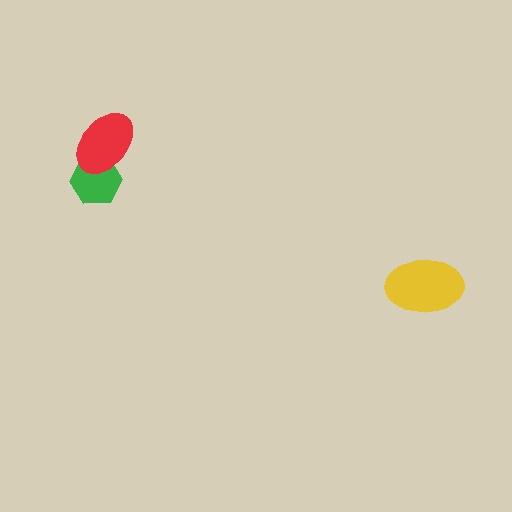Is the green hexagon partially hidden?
Yes, it is partially covered by another shape.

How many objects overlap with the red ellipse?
1 object overlaps with the red ellipse.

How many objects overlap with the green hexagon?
1 object overlaps with the green hexagon.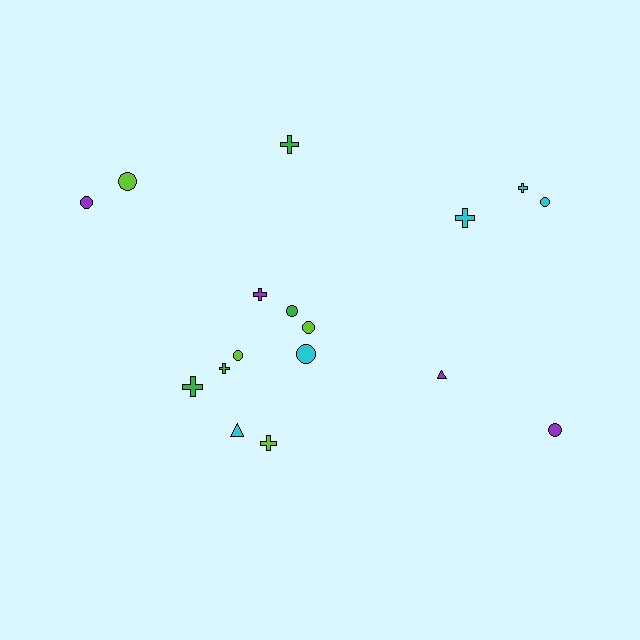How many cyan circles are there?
There are 2 cyan circles.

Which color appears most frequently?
Cyan, with 5 objects.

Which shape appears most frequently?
Circle, with 8 objects.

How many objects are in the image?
There are 17 objects.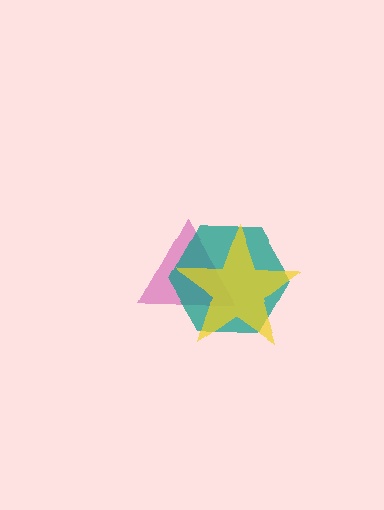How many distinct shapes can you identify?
There are 3 distinct shapes: a magenta triangle, a teal hexagon, a yellow star.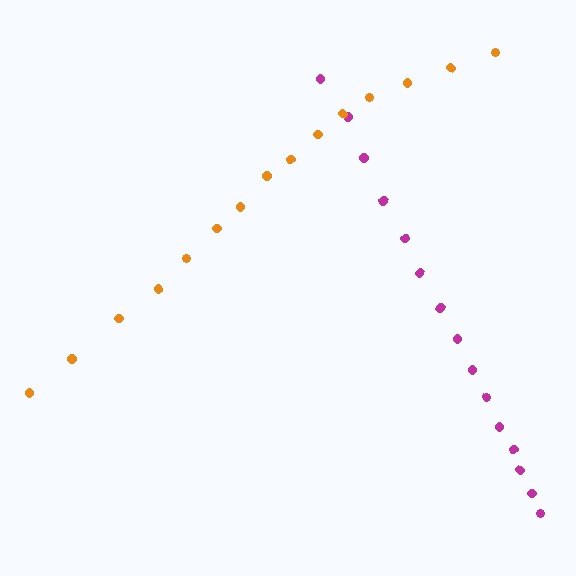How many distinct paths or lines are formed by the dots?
There are 2 distinct paths.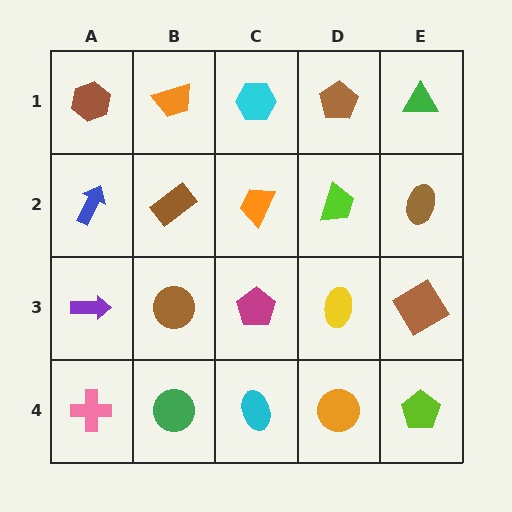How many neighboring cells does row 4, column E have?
2.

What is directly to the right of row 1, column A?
An orange trapezoid.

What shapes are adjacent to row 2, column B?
An orange trapezoid (row 1, column B), a brown circle (row 3, column B), a blue arrow (row 2, column A), an orange trapezoid (row 2, column C).